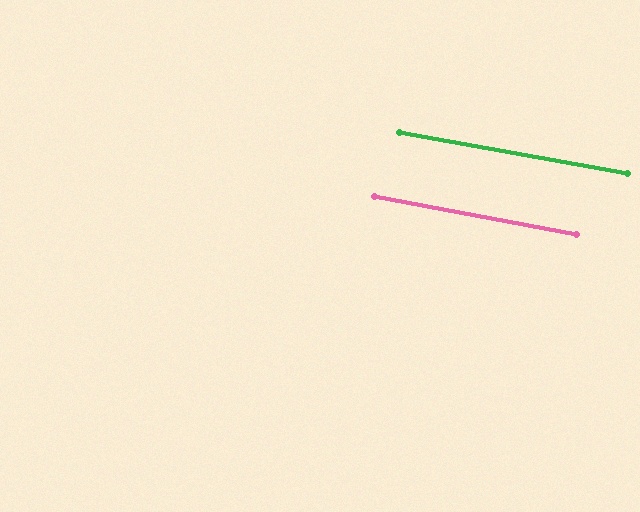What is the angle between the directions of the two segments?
Approximately 1 degree.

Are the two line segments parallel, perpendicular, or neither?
Parallel — their directions differ by only 0.7°.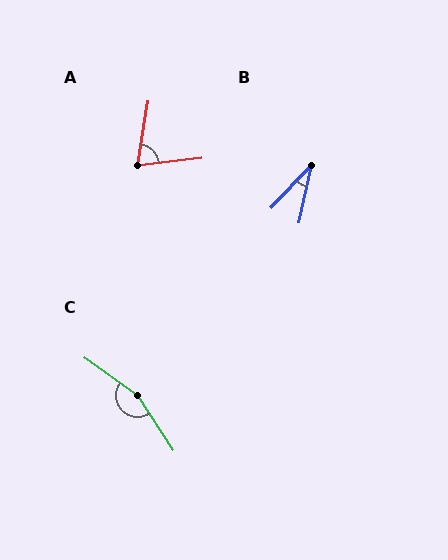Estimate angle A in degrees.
Approximately 75 degrees.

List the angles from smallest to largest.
B (32°), A (75°), C (158°).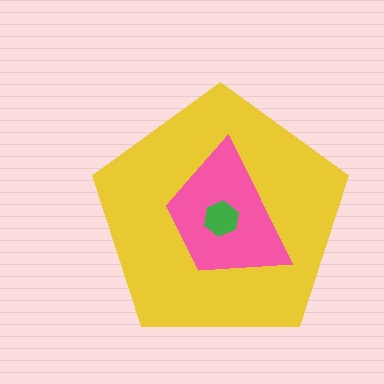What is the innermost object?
The green hexagon.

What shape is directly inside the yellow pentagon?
The pink trapezoid.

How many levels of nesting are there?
3.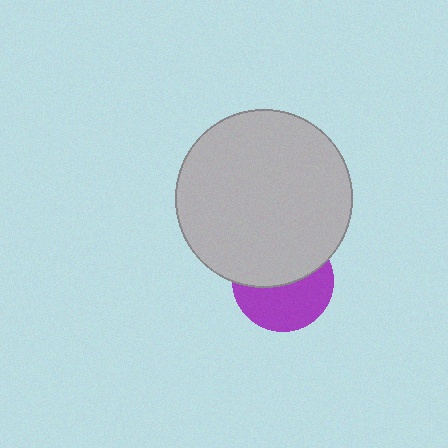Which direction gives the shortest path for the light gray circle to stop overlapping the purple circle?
Moving up gives the shortest separation.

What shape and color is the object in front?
The object in front is a light gray circle.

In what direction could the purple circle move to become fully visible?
The purple circle could move down. That would shift it out from behind the light gray circle entirely.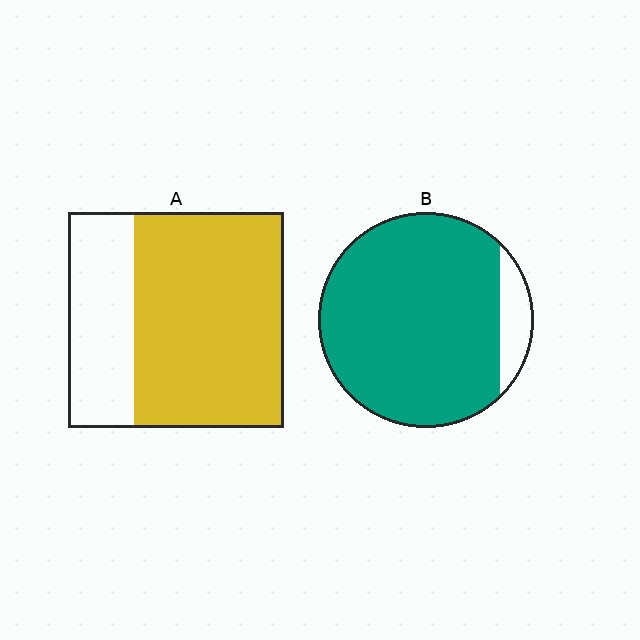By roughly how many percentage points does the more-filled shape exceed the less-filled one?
By roughly 20 percentage points (B over A).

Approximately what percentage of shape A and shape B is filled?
A is approximately 70% and B is approximately 90%.